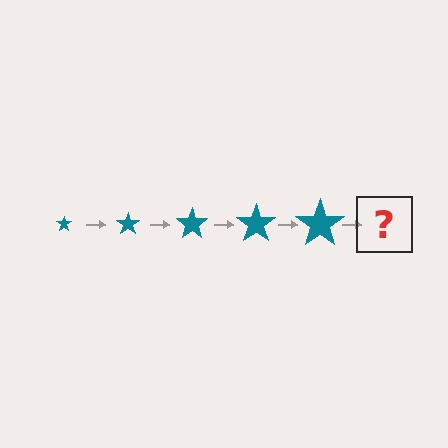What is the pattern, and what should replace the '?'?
The pattern is that the star gets progressively larger each step. The '?' should be a teal star, larger than the previous one.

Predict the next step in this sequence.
The next step is a teal star, larger than the previous one.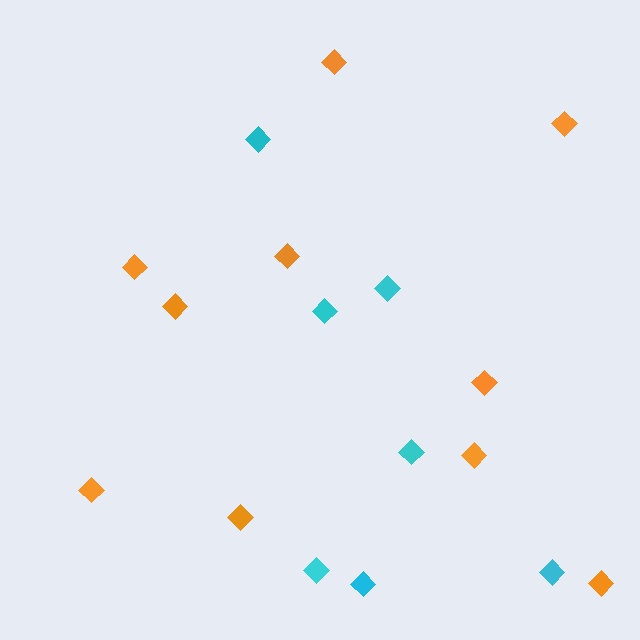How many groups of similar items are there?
There are 2 groups: one group of orange diamonds (10) and one group of cyan diamonds (7).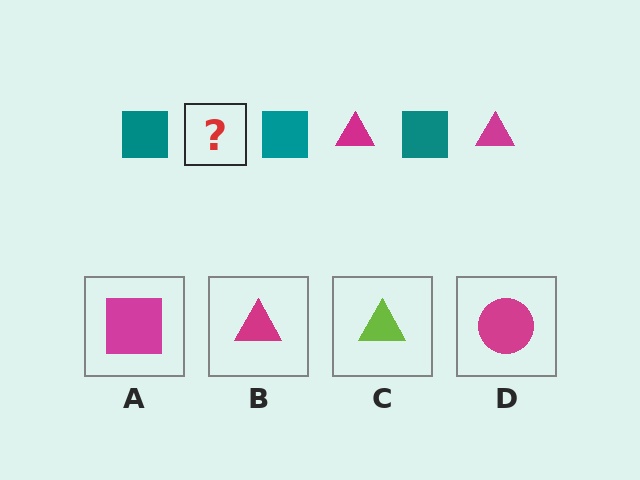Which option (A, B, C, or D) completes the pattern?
B.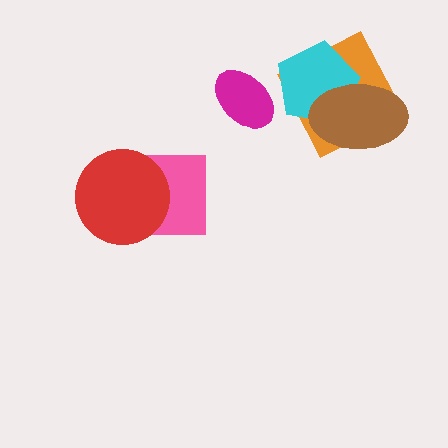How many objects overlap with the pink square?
1 object overlaps with the pink square.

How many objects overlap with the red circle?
1 object overlaps with the red circle.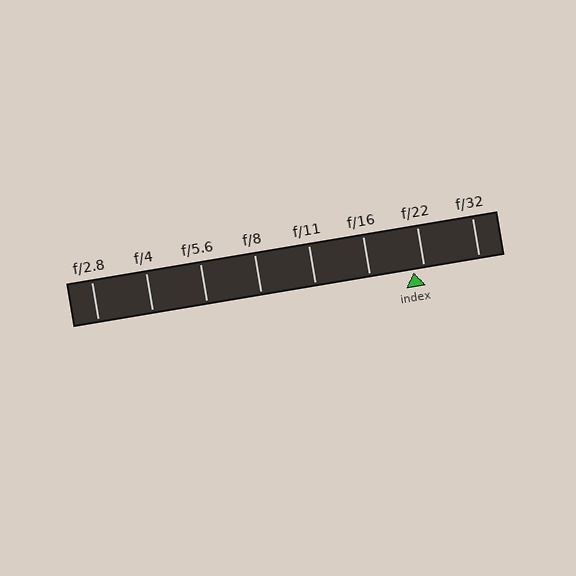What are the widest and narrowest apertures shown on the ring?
The widest aperture shown is f/2.8 and the narrowest is f/32.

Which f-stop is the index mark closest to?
The index mark is closest to f/22.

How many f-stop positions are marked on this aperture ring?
There are 8 f-stop positions marked.